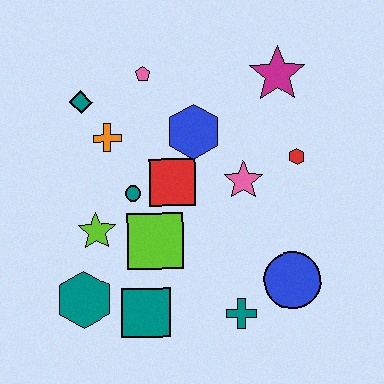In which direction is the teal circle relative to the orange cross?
The teal circle is below the orange cross.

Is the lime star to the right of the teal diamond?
Yes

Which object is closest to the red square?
The teal circle is closest to the red square.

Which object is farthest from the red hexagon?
The teal hexagon is farthest from the red hexagon.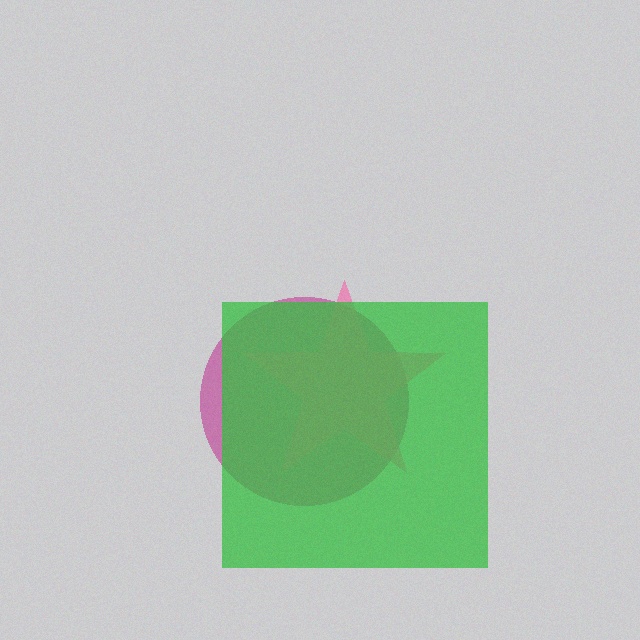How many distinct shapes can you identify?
There are 3 distinct shapes: a magenta circle, a pink star, a green square.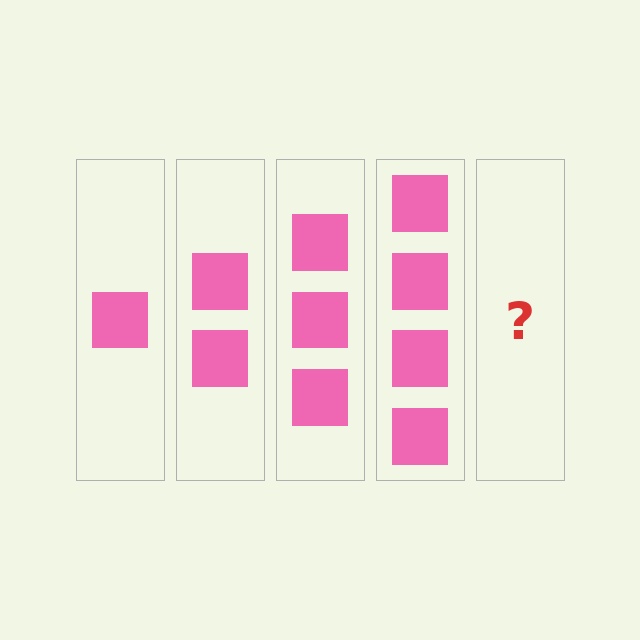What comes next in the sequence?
The next element should be 5 squares.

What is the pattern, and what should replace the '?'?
The pattern is that each step adds one more square. The '?' should be 5 squares.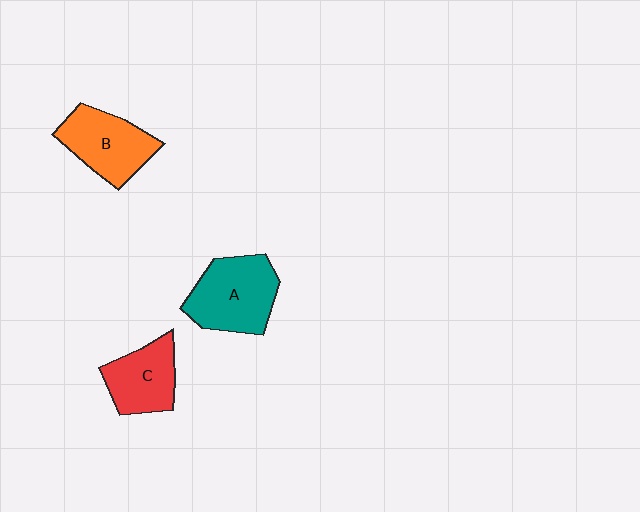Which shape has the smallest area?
Shape C (red).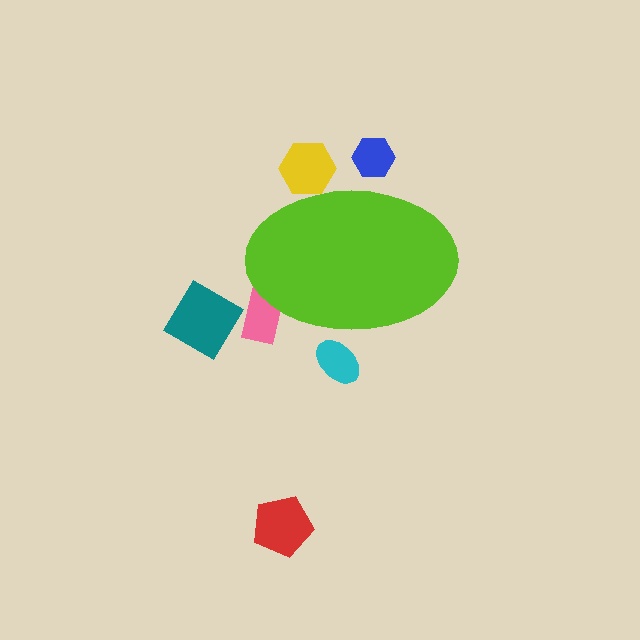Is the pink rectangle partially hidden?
Yes, the pink rectangle is partially hidden behind the lime ellipse.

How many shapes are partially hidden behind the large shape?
4 shapes are partially hidden.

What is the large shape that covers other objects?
A lime ellipse.